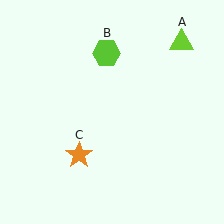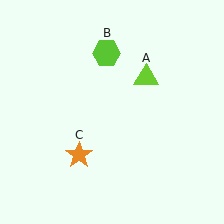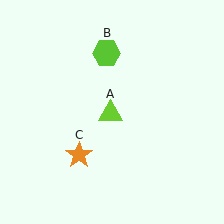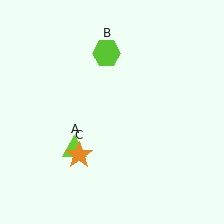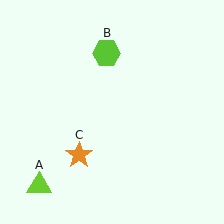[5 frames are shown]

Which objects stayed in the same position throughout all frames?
Lime hexagon (object B) and orange star (object C) remained stationary.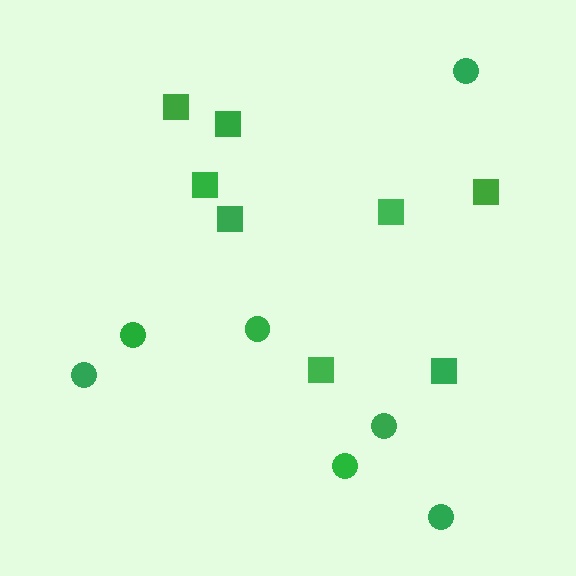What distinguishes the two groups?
There are 2 groups: one group of squares (8) and one group of circles (7).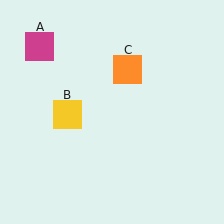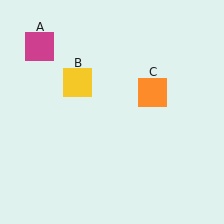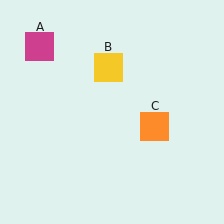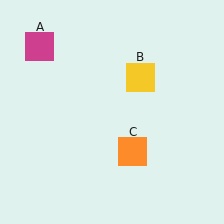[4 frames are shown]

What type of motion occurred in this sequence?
The yellow square (object B), orange square (object C) rotated clockwise around the center of the scene.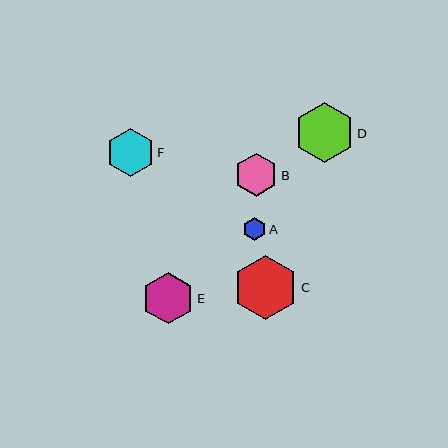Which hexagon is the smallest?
Hexagon A is the smallest with a size of approximately 23 pixels.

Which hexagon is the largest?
Hexagon C is the largest with a size of approximately 64 pixels.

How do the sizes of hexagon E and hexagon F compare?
Hexagon E and hexagon F are approximately the same size.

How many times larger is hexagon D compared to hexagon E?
Hexagon D is approximately 1.2 times the size of hexagon E.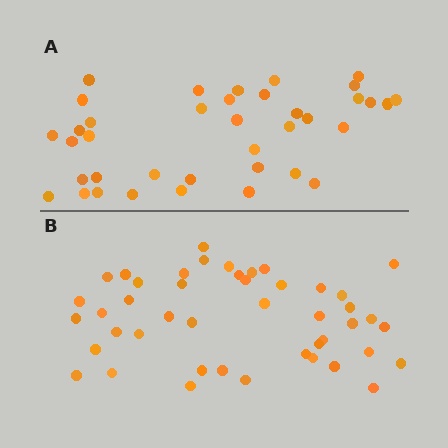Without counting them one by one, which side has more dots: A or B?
Region B (the bottom region) has more dots.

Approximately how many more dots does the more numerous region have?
Region B has roughly 8 or so more dots than region A.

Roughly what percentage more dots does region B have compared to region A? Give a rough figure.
About 20% more.